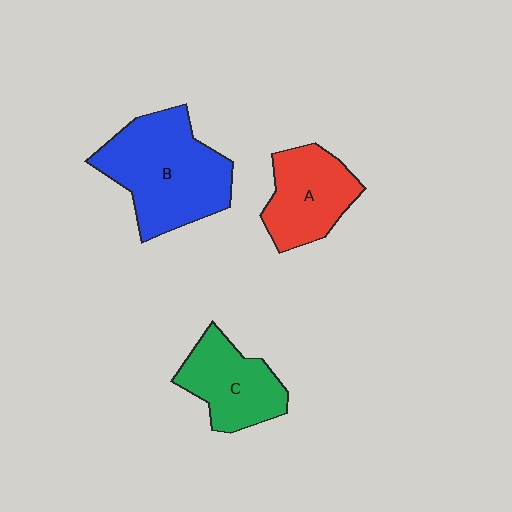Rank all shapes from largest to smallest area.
From largest to smallest: B (blue), A (red), C (green).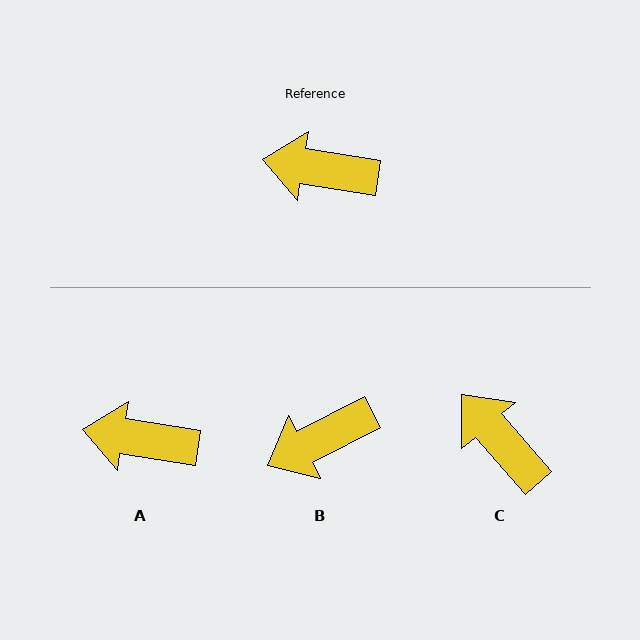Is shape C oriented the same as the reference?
No, it is off by about 40 degrees.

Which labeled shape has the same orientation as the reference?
A.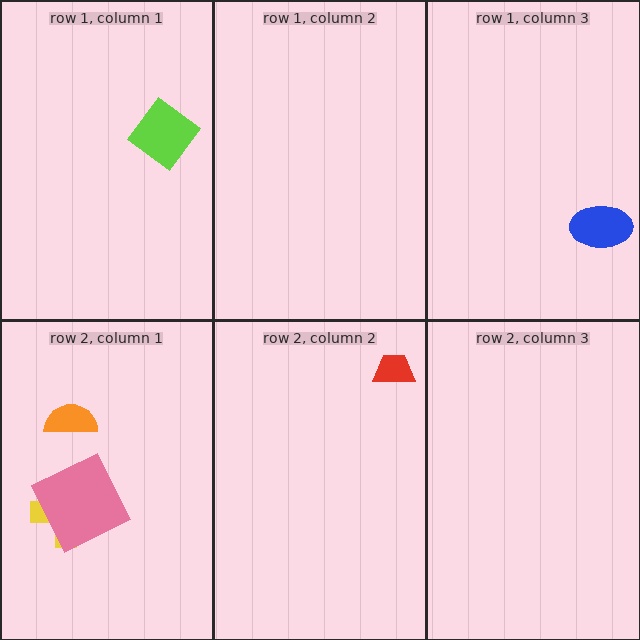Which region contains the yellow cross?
The row 2, column 1 region.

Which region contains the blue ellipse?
The row 1, column 3 region.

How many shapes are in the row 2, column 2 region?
1.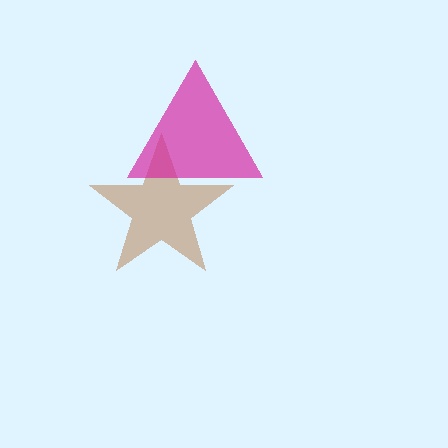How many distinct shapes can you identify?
There are 2 distinct shapes: a brown star, a magenta triangle.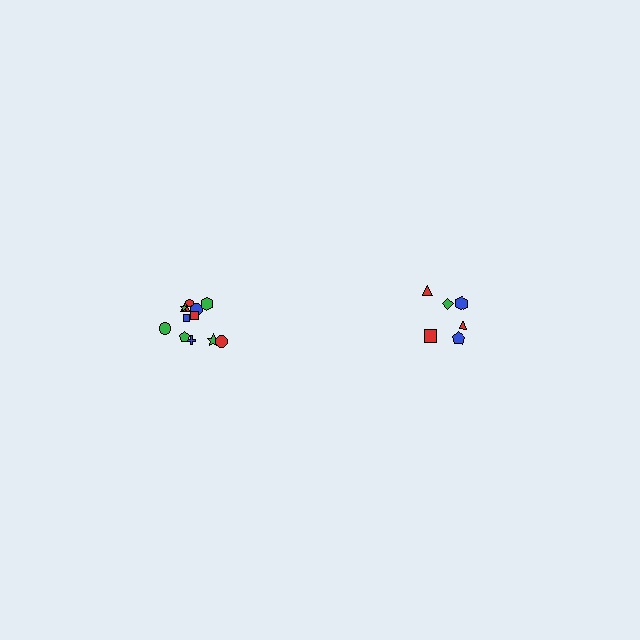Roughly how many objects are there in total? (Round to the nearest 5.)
Roughly 20 objects in total.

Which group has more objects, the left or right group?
The left group.